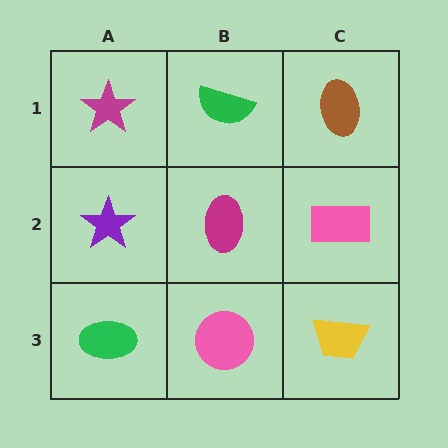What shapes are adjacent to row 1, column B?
A magenta ellipse (row 2, column B), a magenta star (row 1, column A), a brown ellipse (row 1, column C).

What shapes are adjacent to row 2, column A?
A magenta star (row 1, column A), a green ellipse (row 3, column A), a magenta ellipse (row 2, column B).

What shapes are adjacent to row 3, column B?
A magenta ellipse (row 2, column B), a green ellipse (row 3, column A), a yellow trapezoid (row 3, column C).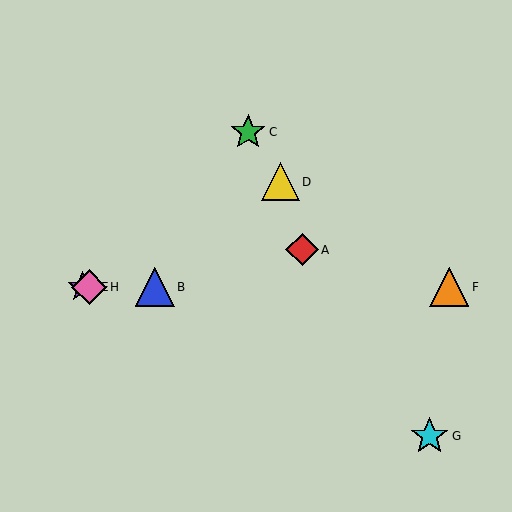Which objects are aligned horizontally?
Objects B, E, F, H are aligned horizontally.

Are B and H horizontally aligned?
Yes, both are at y≈287.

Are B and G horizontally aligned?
No, B is at y≈287 and G is at y≈436.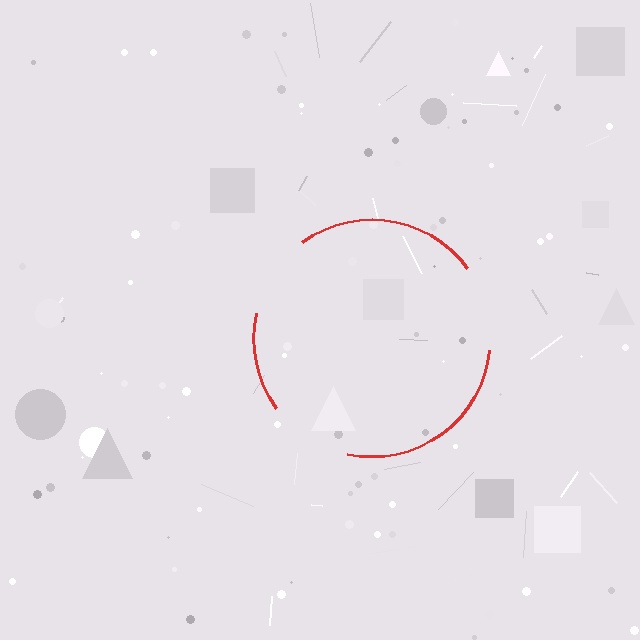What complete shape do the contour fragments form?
The contour fragments form a circle.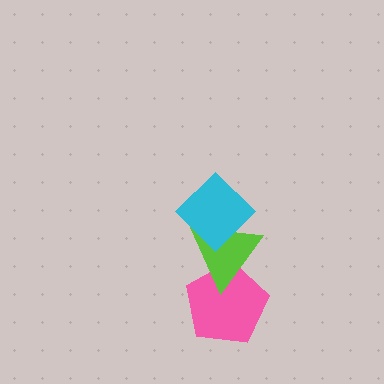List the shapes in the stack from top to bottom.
From top to bottom: the cyan diamond, the lime triangle, the pink pentagon.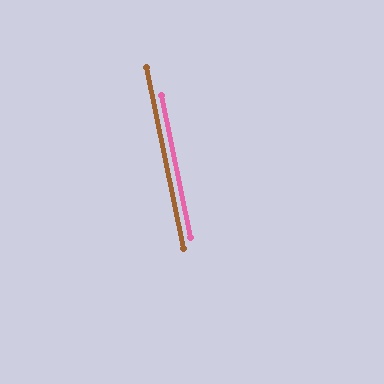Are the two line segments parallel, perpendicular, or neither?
Parallel — their directions differ by only 0.1°.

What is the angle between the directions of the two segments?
Approximately 0 degrees.